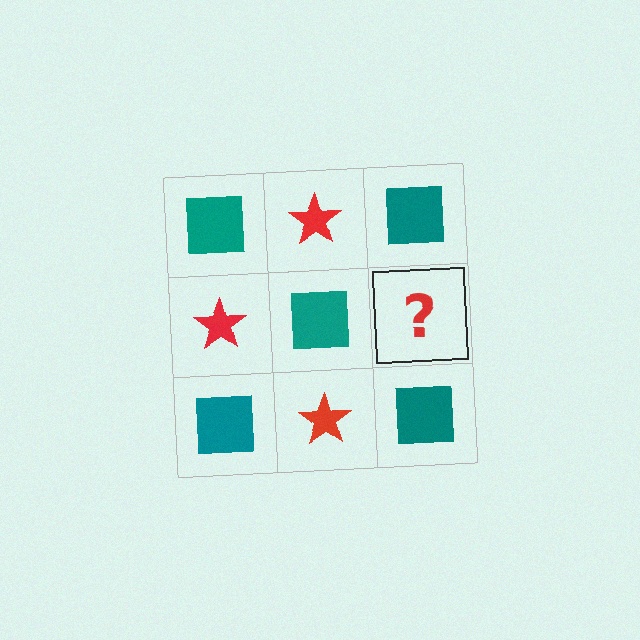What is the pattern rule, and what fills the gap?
The rule is that it alternates teal square and red star in a checkerboard pattern. The gap should be filled with a red star.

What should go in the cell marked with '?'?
The missing cell should contain a red star.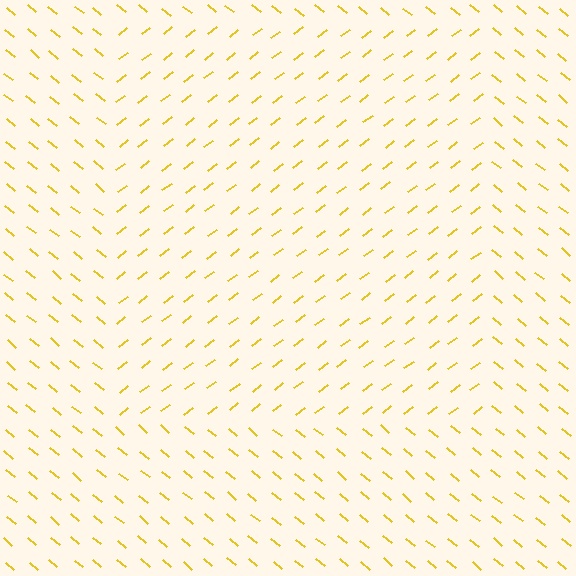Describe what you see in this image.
The image is filled with small yellow line segments. A rectangle region in the image has lines oriented differently from the surrounding lines, creating a visible texture boundary.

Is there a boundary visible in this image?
Yes, there is a texture boundary formed by a change in line orientation.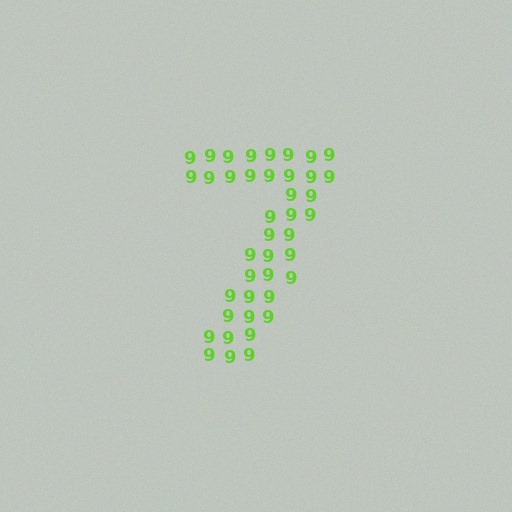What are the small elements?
The small elements are digit 9's.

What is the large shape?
The large shape is the digit 7.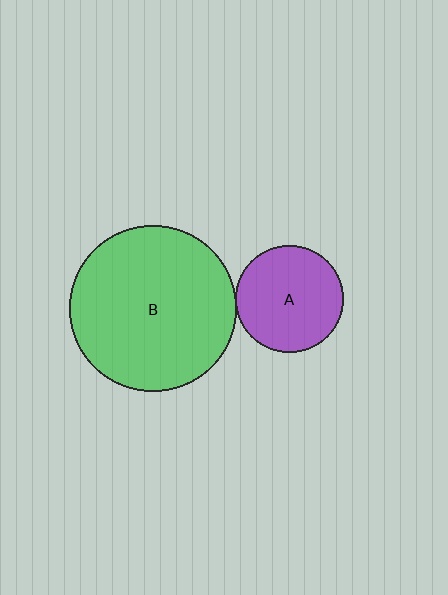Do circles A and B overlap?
Yes.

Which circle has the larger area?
Circle B (green).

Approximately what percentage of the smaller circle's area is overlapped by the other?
Approximately 5%.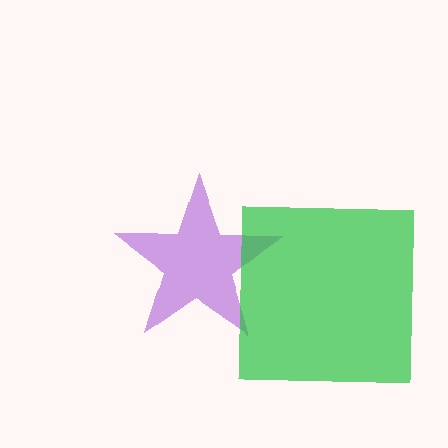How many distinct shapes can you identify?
There are 2 distinct shapes: a purple star, a green square.